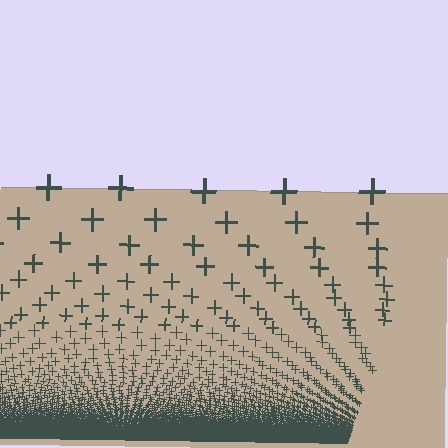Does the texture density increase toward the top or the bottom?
Density increases toward the bottom.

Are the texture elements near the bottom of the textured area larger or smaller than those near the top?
Smaller. The gradient is inverted — elements near the bottom are smaller and denser.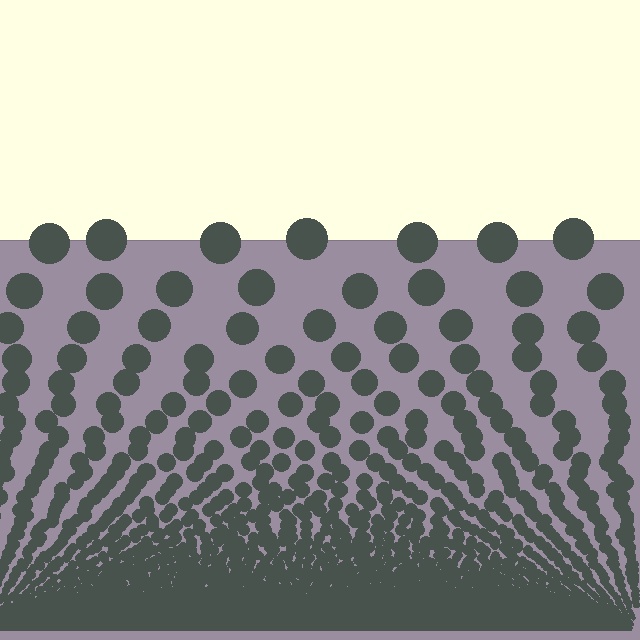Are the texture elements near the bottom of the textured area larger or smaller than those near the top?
Smaller. The gradient is inverted — elements near the bottom are smaller and denser.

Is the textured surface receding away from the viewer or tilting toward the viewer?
The surface appears to tilt toward the viewer. Texture elements get larger and sparser toward the top.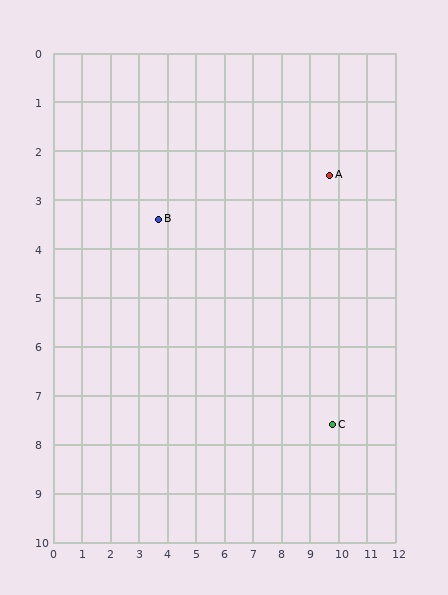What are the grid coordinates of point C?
Point C is at approximately (9.8, 7.6).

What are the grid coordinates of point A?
Point A is at approximately (9.7, 2.5).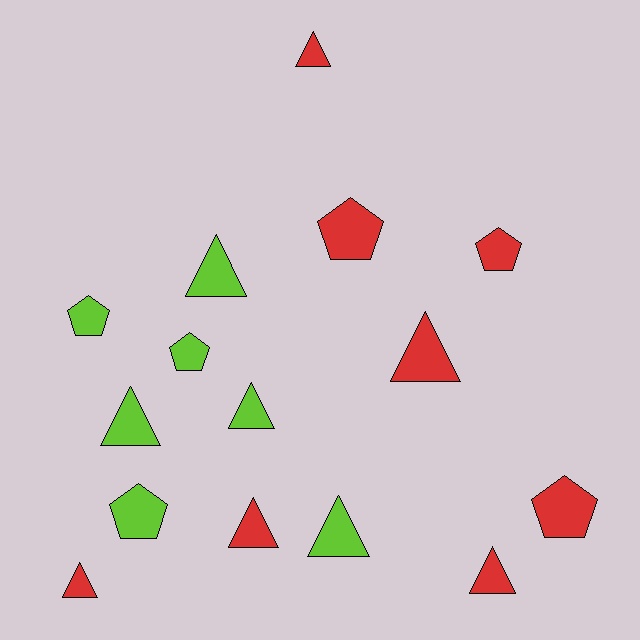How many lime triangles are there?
There are 4 lime triangles.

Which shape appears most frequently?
Triangle, with 9 objects.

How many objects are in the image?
There are 15 objects.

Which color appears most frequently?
Red, with 8 objects.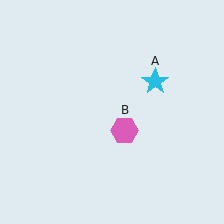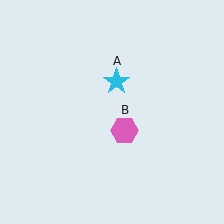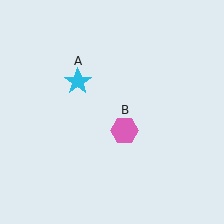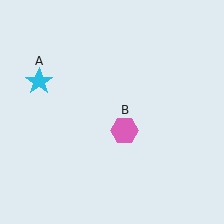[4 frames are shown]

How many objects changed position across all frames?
1 object changed position: cyan star (object A).